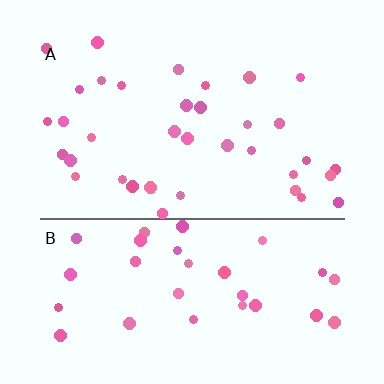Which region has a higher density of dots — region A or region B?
A (the top).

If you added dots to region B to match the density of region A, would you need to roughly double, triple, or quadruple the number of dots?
Approximately double.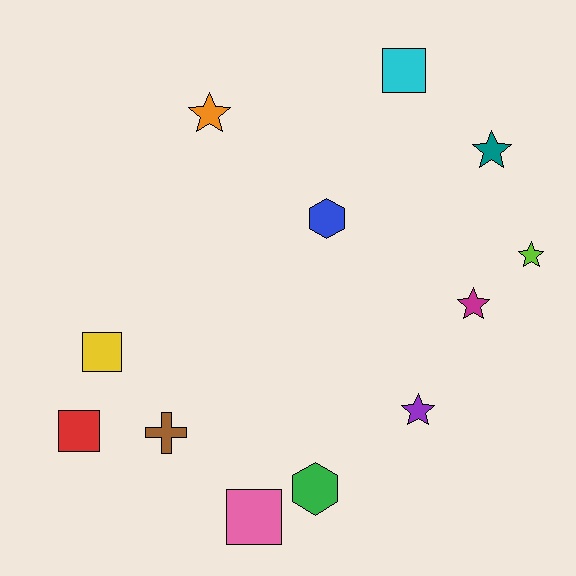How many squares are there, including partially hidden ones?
There are 4 squares.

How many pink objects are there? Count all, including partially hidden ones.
There is 1 pink object.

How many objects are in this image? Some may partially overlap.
There are 12 objects.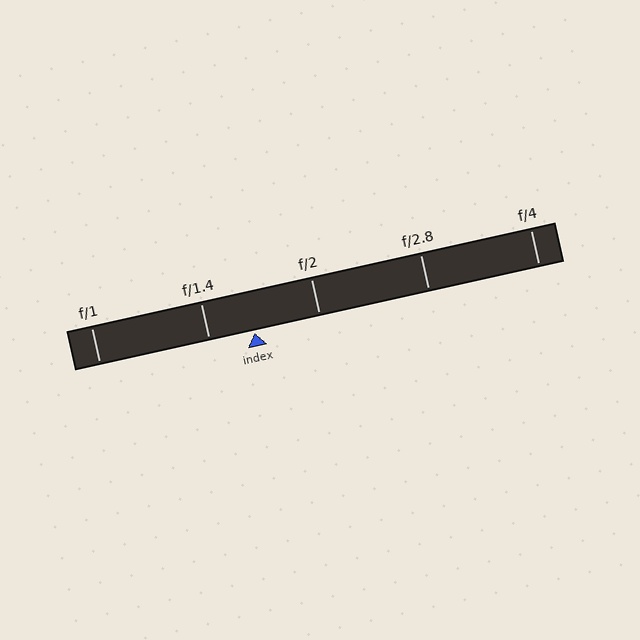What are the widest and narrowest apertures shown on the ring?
The widest aperture shown is f/1 and the narrowest is f/4.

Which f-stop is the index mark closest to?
The index mark is closest to f/1.4.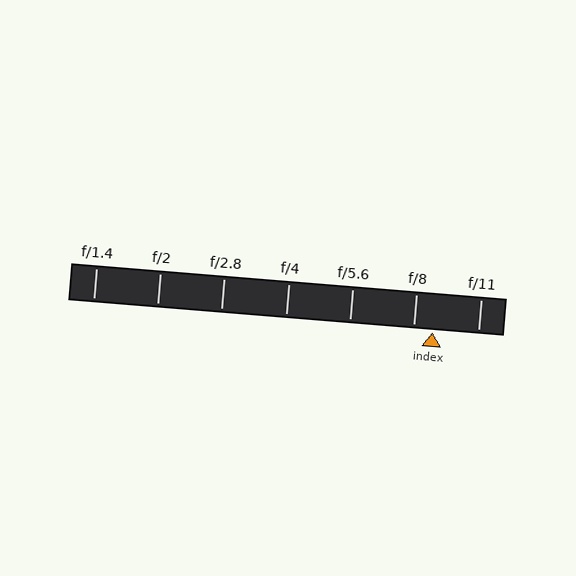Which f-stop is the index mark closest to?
The index mark is closest to f/8.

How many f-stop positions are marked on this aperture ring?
There are 7 f-stop positions marked.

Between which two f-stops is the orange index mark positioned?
The index mark is between f/8 and f/11.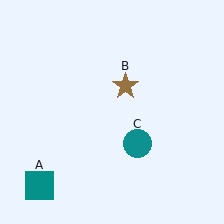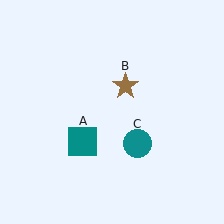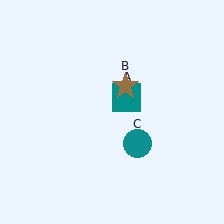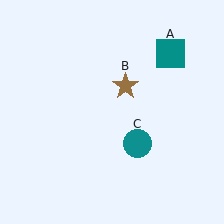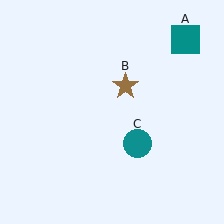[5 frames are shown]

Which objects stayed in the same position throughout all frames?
Brown star (object B) and teal circle (object C) remained stationary.